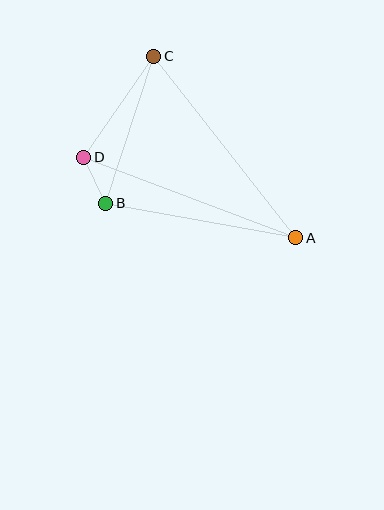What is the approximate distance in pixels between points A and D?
The distance between A and D is approximately 226 pixels.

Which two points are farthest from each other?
Points A and C are farthest from each other.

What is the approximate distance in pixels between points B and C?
The distance between B and C is approximately 155 pixels.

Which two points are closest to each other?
Points B and D are closest to each other.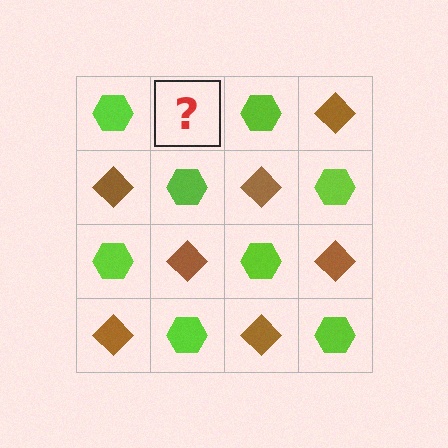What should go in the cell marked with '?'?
The missing cell should contain a brown diamond.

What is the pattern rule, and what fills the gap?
The rule is that it alternates lime hexagon and brown diamond in a checkerboard pattern. The gap should be filled with a brown diamond.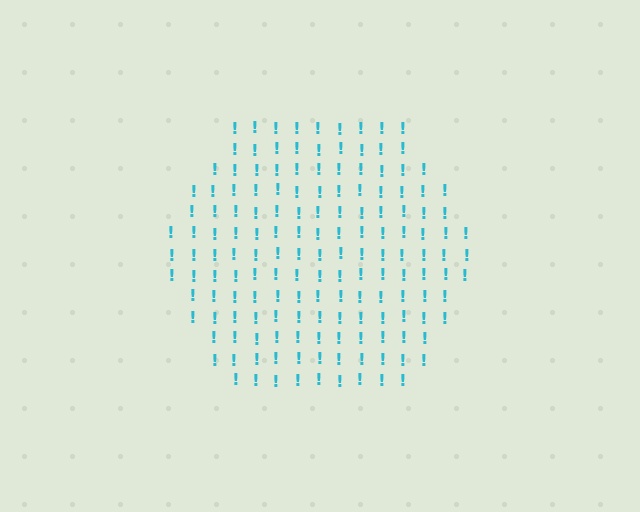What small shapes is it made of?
It is made of small exclamation marks.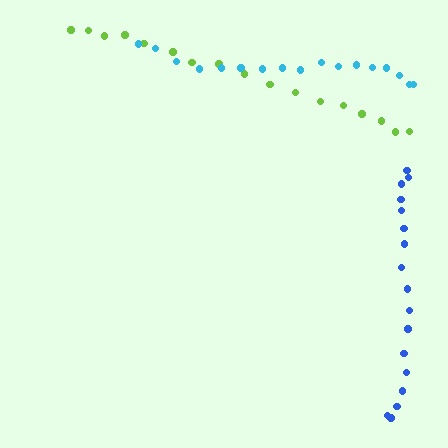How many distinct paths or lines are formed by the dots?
There are 3 distinct paths.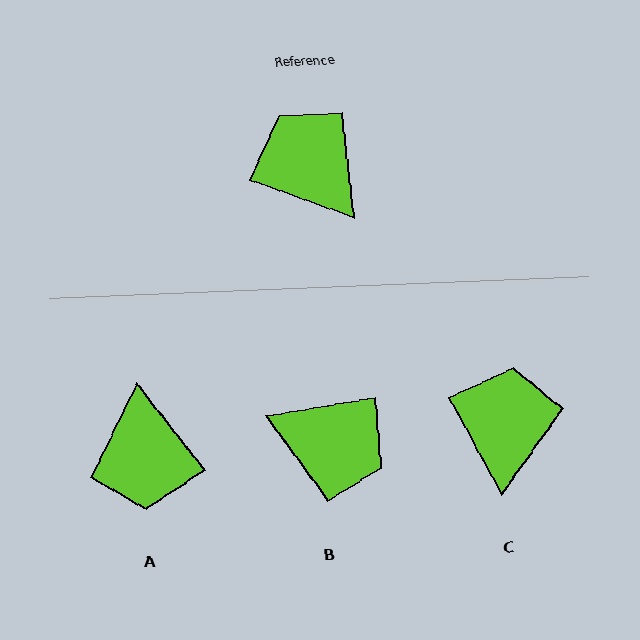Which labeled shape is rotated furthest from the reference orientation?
B, about 151 degrees away.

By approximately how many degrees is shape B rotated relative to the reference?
Approximately 151 degrees clockwise.